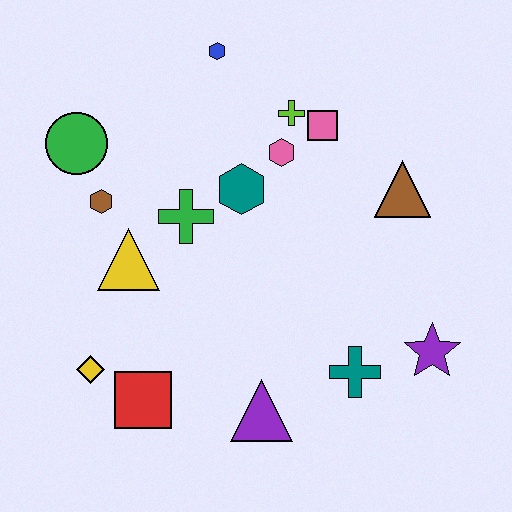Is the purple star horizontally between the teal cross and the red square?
No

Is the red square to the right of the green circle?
Yes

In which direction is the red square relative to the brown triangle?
The red square is to the left of the brown triangle.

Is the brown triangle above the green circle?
No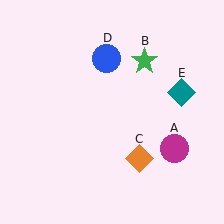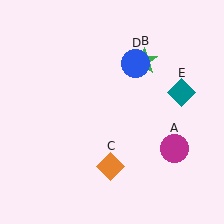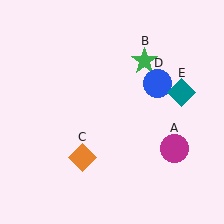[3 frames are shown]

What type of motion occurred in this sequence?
The orange diamond (object C), blue circle (object D) rotated clockwise around the center of the scene.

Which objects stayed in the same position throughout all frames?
Magenta circle (object A) and green star (object B) and teal diamond (object E) remained stationary.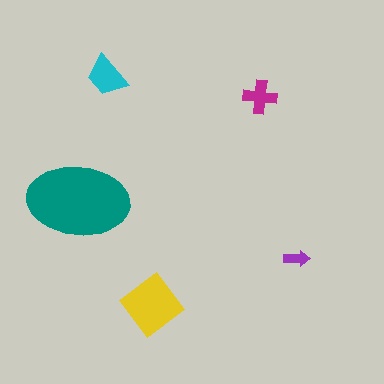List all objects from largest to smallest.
The teal ellipse, the yellow diamond, the cyan trapezoid, the magenta cross, the purple arrow.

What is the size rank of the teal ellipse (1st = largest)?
1st.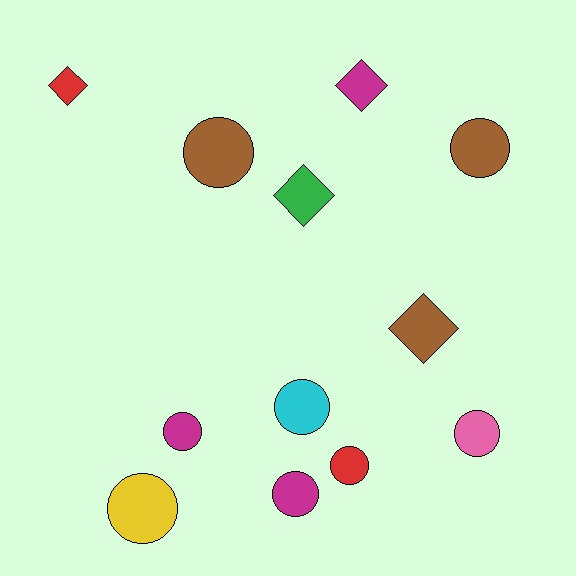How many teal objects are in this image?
There are no teal objects.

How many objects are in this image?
There are 12 objects.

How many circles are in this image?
There are 8 circles.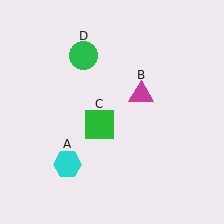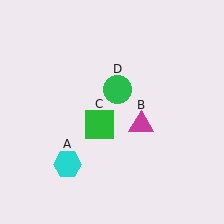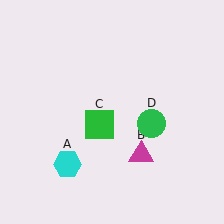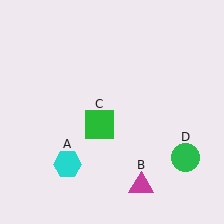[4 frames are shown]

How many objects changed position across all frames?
2 objects changed position: magenta triangle (object B), green circle (object D).